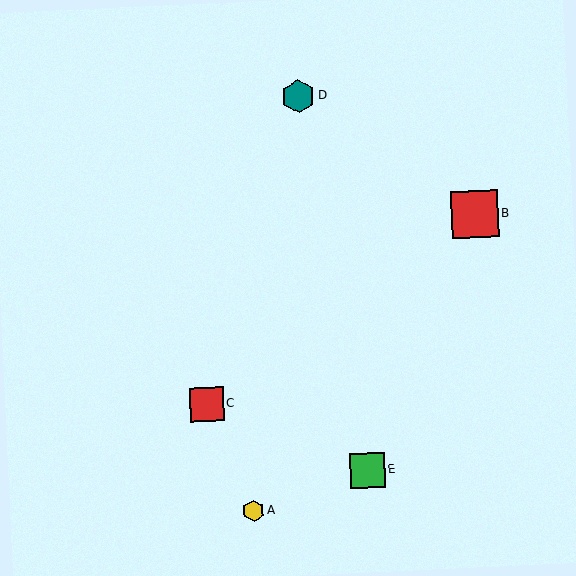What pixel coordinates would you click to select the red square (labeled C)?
Click at (207, 404) to select the red square C.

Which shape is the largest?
The red square (labeled B) is the largest.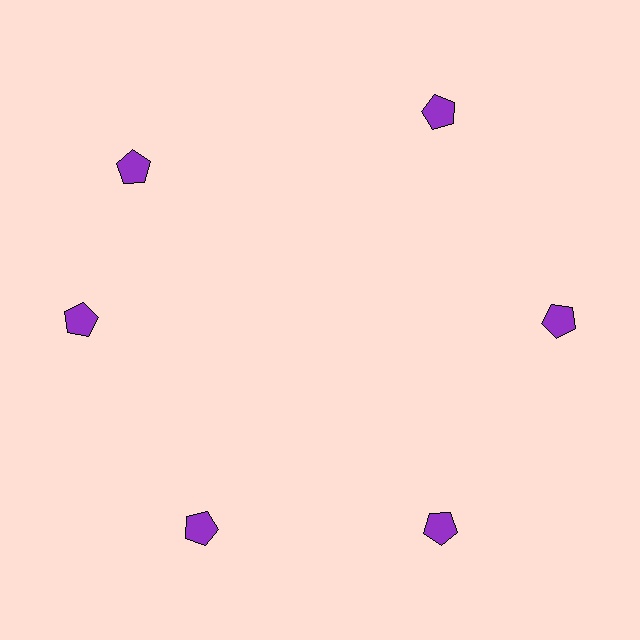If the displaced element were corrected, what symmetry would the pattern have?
It would have 6-fold rotational symmetry — the pattern would map onto itself every 60 degrees.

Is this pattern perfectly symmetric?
No. The 6 purple pentagons are arranged in a ring, but one element near the 11 o'clock position is rotated out of alignment along the ring, breaking the 6-fold rotational symmetry.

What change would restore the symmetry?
The symmetry would be restored by rotating it back into even spacing with its neighbors so that all 6 pentagons sit at equal angles and equal distance from the center.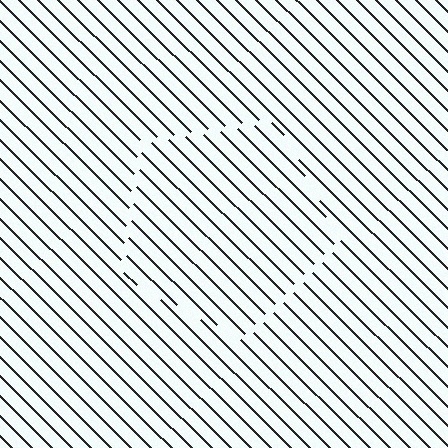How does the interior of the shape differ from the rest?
The interior of the shape contains the same grating, shifted by half a period — the contour is defined by the phase discontinuity where line-ends from the inner and outer gratings abut.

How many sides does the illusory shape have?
5 sides — the line-ends trace a pentagon.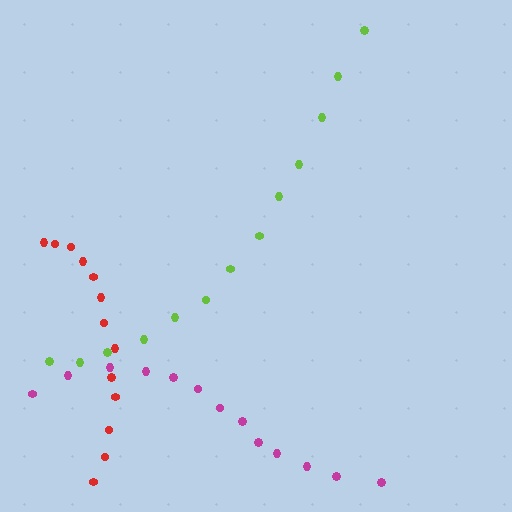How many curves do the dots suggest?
There are 3 distinct paths.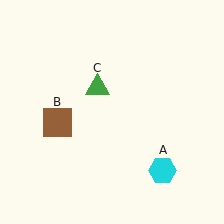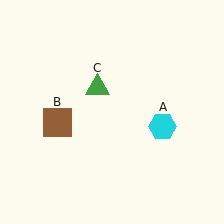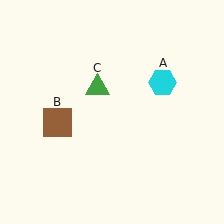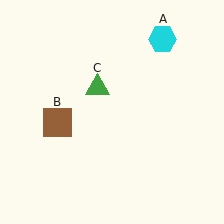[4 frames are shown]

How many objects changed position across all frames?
1 object changed position: cyan hexagon (object A).